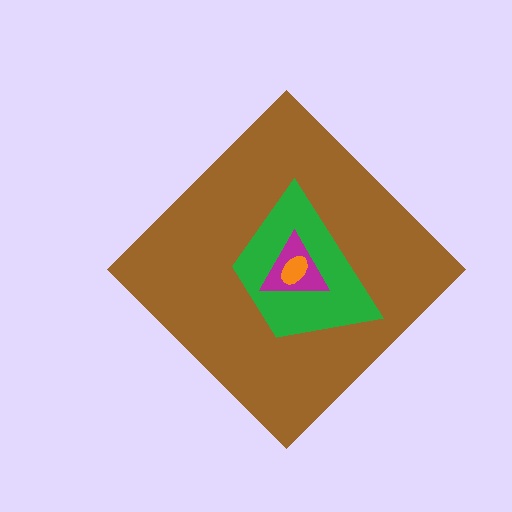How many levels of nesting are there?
4.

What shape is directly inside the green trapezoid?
The magenta triangle.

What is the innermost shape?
The orange ellipse.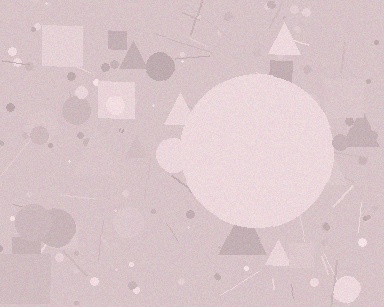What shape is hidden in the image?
A circle is hidden in the image.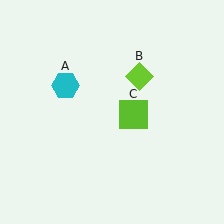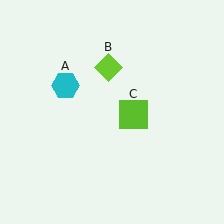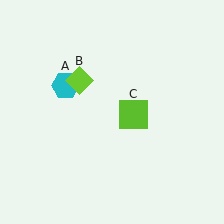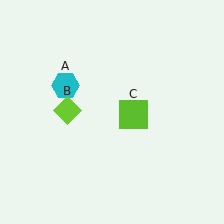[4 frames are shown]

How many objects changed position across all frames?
1 object changed position: lime diamond (object B).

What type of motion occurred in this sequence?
The lime diamond (object B) rotated counterclockwise around the center of the scene.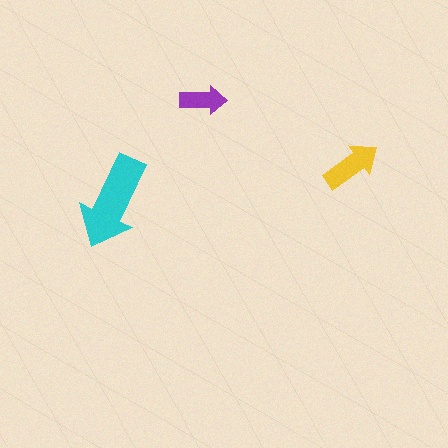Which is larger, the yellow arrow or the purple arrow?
The yellow one.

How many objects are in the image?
There are 3 objects in the image.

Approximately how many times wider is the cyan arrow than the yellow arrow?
About 1.5 times wider.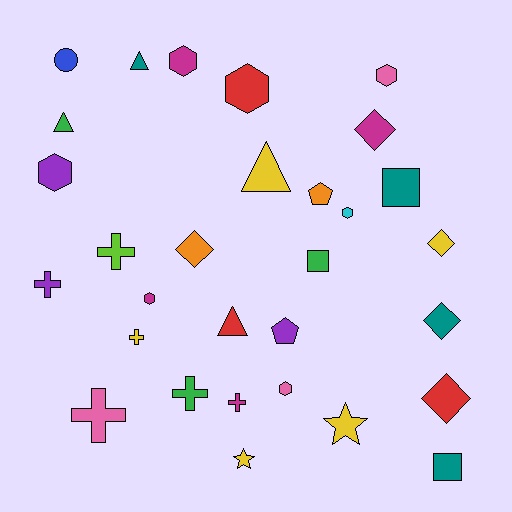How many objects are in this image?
There are 30 objects.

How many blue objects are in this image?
There is 1 blue object.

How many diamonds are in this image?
There are 5 diamonds.